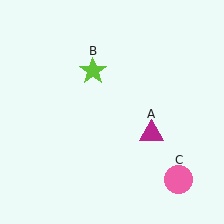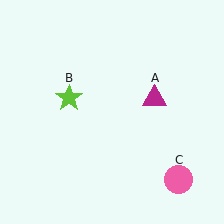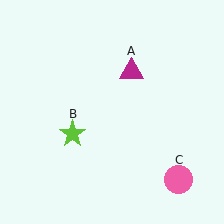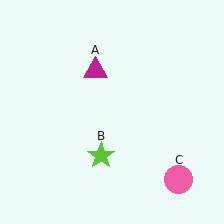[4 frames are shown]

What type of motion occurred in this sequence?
The magenta triangle (object A), lime star (object B) rotated counterclockwise around the center of the scene.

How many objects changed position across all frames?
2 objects changed position: magenta triangle (object A), lime star (object B).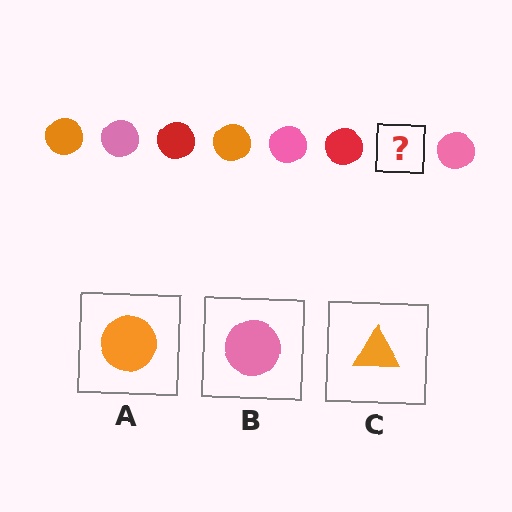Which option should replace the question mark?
Option A.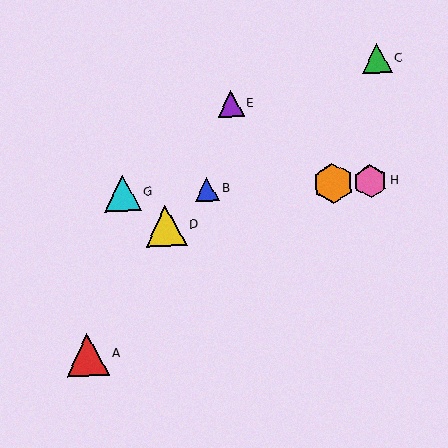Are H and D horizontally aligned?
No, H is at y≈181 and D is at y≈225.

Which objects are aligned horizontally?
Objects B, F, G, H are aligned horizontally.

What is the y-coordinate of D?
Object D is at y≈225.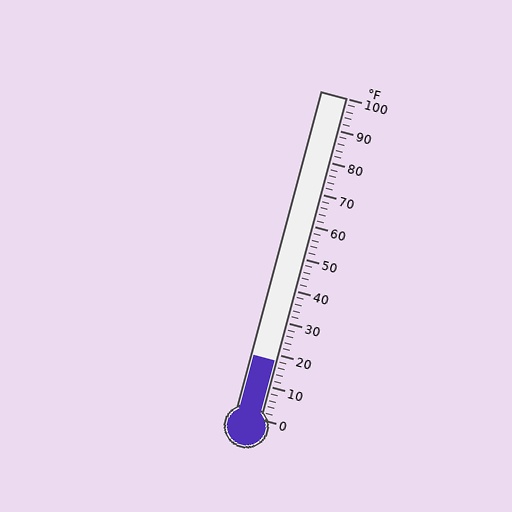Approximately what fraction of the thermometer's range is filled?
The thermometer is filled to approximately 20% of its range.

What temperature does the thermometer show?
The thermometer shows approximately 18°F.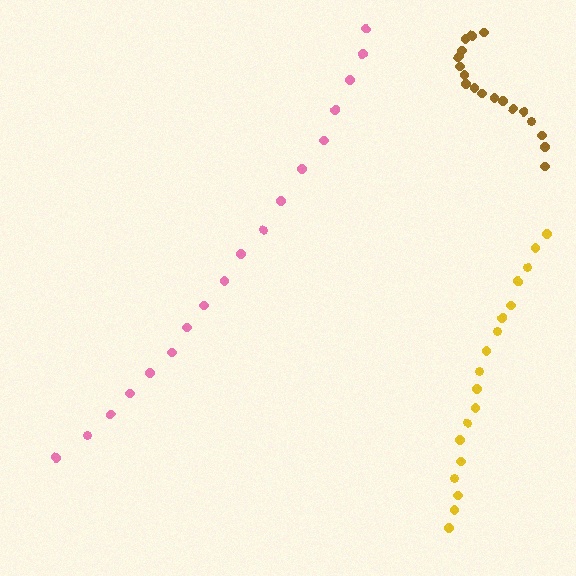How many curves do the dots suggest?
There are 3 distinct paths.